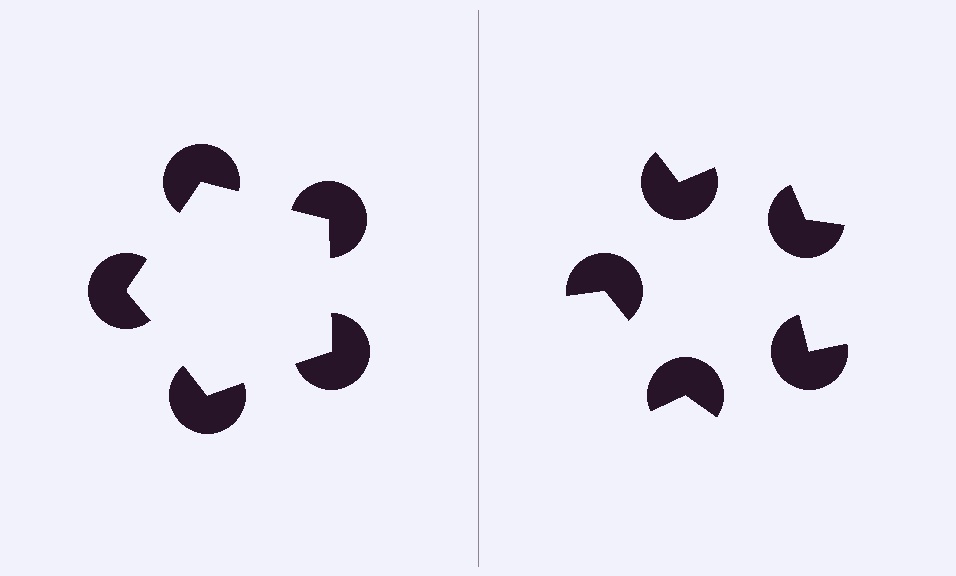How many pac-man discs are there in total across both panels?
10 — 5 on each side.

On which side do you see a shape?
An illusory pentagon appears on the left side. On the right side the wedge cuts are rotated, so no coherent shape forms.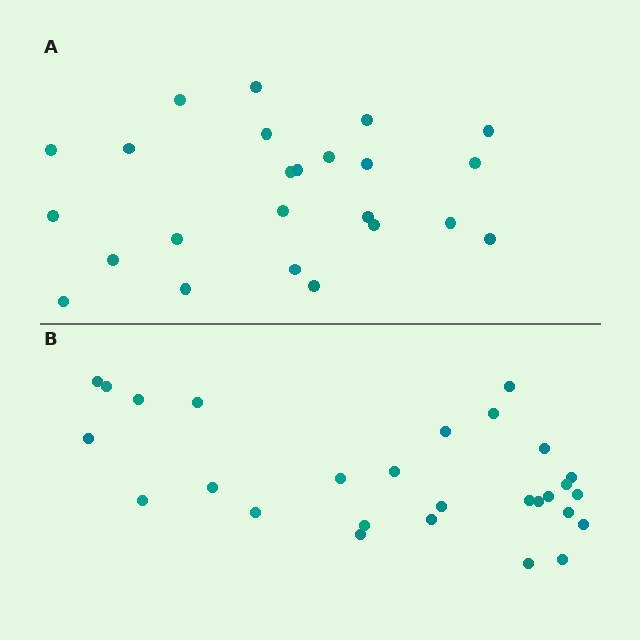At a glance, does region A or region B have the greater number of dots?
Region B (the bottom region) has more dots.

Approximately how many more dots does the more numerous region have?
Region B has about 4 more dots than region A.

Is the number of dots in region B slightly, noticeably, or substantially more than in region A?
Region B has only slightly more — the two regions are fairly close. The ratio is roughly 1.2 to 1.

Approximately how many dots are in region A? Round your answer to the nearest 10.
About 20 dots. (The exact count is 24, which rounds to 20.)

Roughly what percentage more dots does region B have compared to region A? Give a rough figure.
About 15% more.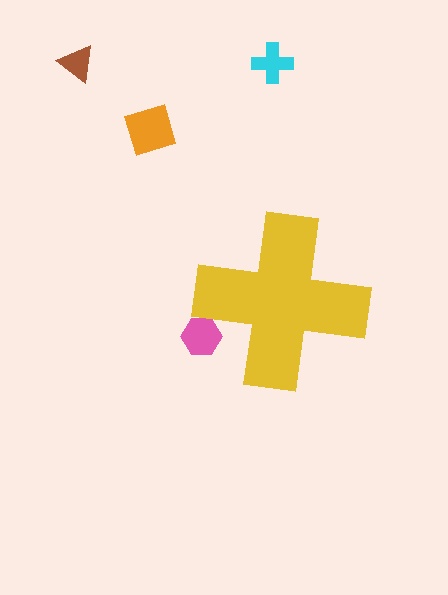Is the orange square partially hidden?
No, the orange square is fully visible.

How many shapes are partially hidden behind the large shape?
1 shape is partially hidden.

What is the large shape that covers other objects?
A yellow cross.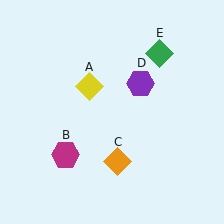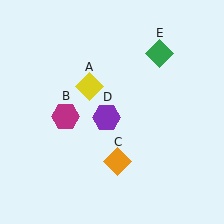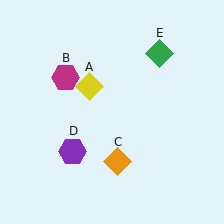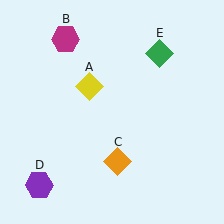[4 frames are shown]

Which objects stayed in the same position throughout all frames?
Yellow diamond (object A) and orange diamond (object C) and green diamond (object E) remained stationary.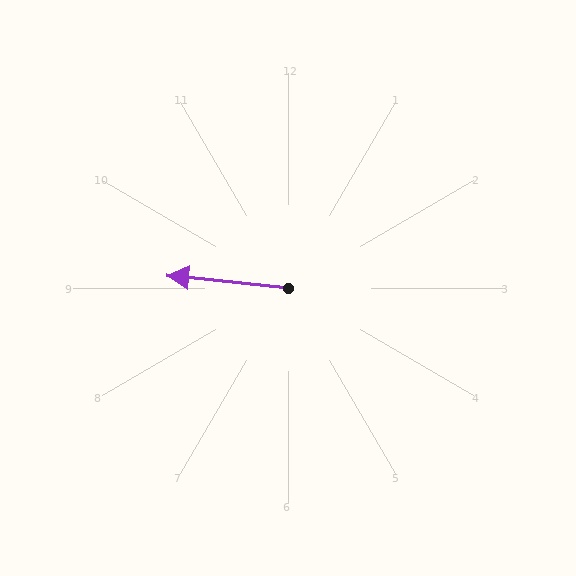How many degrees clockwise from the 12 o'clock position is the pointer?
Approximately 276 degrees.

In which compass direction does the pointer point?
West.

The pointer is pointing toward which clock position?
Roughly 9 o'clock.